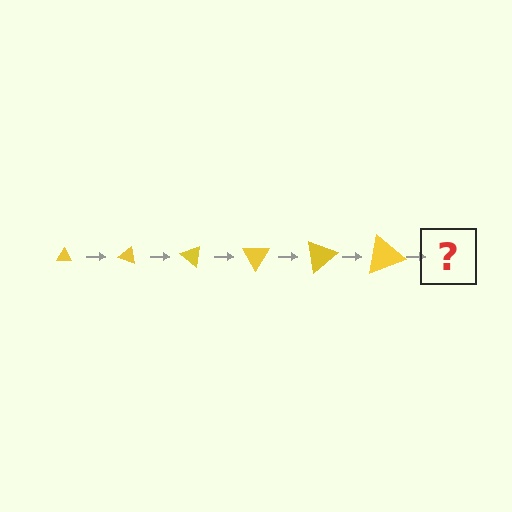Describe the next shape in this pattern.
It should be a triangle, larger than the previous one and rotated 120 degrees from the start.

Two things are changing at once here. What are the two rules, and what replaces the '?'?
The two rules are that the triangle grows larger each step and it rotates 20 degrees each step. The '?' should be a triangle, larger than the previous one and rotated 120 degrees from the start.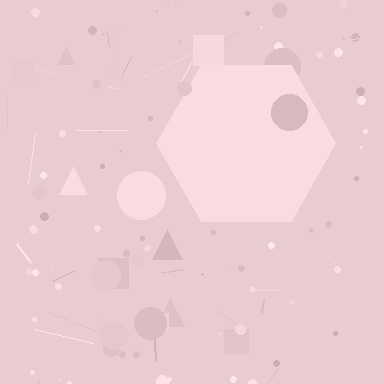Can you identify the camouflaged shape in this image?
The camouflaged shape is a hexagon.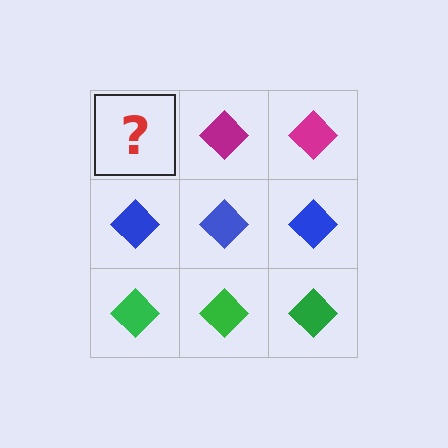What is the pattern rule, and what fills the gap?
The rule is that each row has a consistent color. The gap should be filled with a magenta diamond.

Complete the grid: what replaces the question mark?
The question mark should be replaced with a magenta diamond.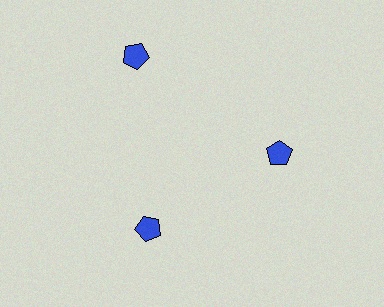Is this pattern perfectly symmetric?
No. The 3 blue pentagons are arranged in a ring, but one element near the 11 o'clock position is pushed outward from the center, breaking the 3-fold rotational symmetry.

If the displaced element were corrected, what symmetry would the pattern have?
It would have 3-fold rotational symmetry — the pattern would map onto itself every 120 degrees.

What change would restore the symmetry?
The symmetry would be restored by moving it inward, back onto the ring so that all 3 pentagons sit at equal angles and equal distance from the center.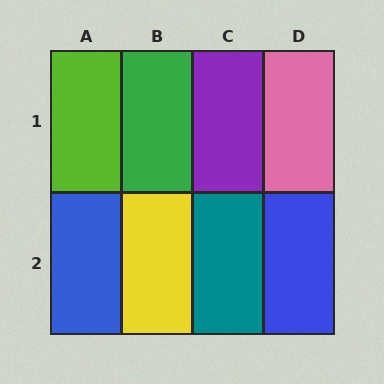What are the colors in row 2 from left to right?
Blue, yellow, teal, blue.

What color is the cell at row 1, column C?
Purple.